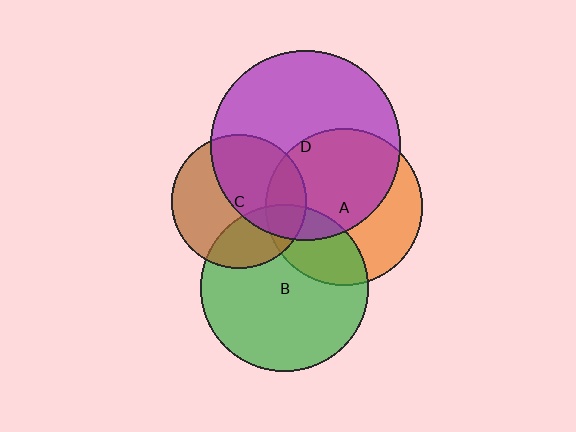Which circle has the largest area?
Circle D (purple).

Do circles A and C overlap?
Yes.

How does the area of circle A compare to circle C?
Approximately 1.4 times.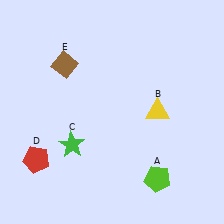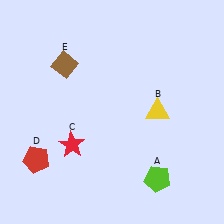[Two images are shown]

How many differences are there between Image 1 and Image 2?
There is 1 difference between the two images.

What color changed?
The star (C) changed from green in Image 1 to red in Image 2.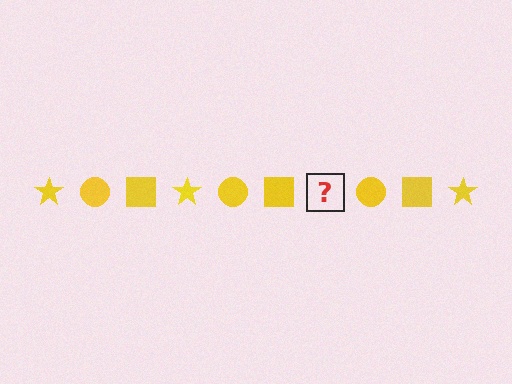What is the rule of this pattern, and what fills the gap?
The rule is that the pattern cycles through star, circle, square shapes in yellow. The gap should be filled with a yellow star.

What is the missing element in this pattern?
The missing element is a yellow star.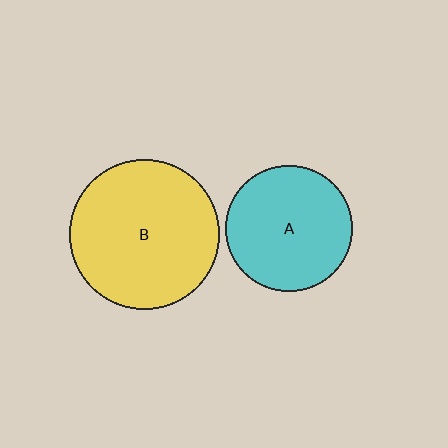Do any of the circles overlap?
No, none of the circles overlap.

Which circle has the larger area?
Circle B (yellow).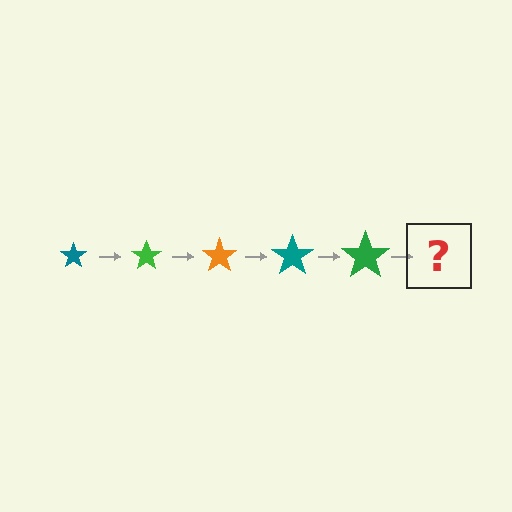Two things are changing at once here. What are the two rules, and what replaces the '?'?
The two rules are that the star grows larger each step and the color cycles through teal, green, and orange. The '?' should be an orange star, larger than the previous one.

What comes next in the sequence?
The next element should be an orange star, larger than the previous one.